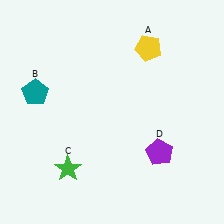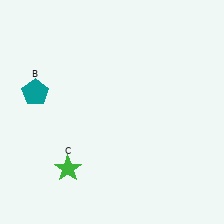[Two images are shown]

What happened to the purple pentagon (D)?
The purple pentagon (D) was removed in Image 2. It was in the bottom-right area of Image 1.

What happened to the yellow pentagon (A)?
The yellow pentagon (A) was removed in Image 2. It was in the top-right area of Image 1.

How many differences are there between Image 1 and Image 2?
There are 2 differences between the two images.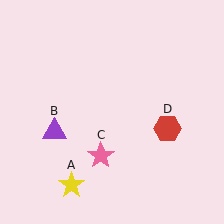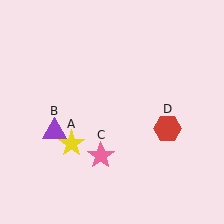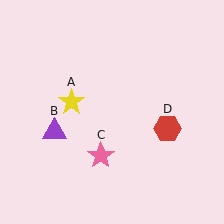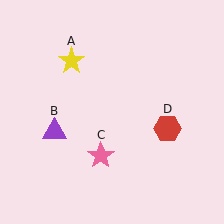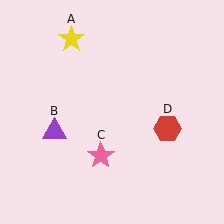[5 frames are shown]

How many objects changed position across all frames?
1 object changed position: yellow star (object A).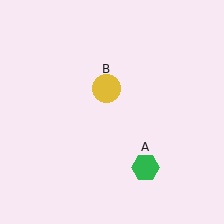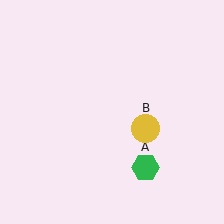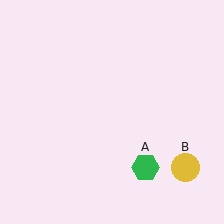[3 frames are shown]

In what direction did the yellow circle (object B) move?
The yellow circle (object B) moved down and to the right.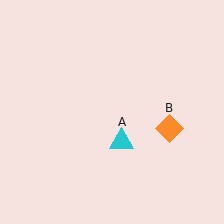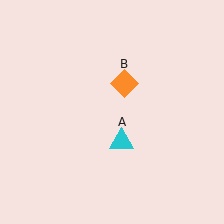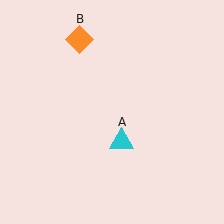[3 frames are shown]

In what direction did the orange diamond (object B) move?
The orange diamond (object B) moved up and to the left.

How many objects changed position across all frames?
1 object changed position: orange diamond (object B).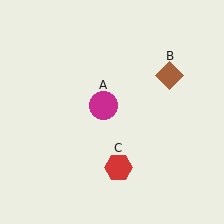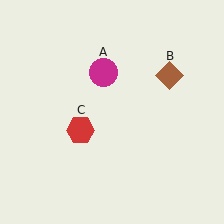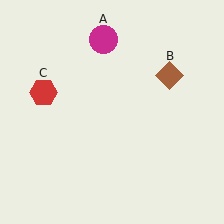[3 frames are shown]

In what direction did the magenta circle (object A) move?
The magenta circle (object A) moved up.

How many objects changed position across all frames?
2 objects changed position: magenta circle (object A), red hexagon (object C).